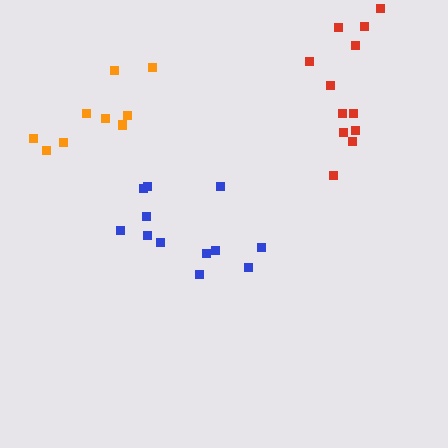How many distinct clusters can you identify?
There are 3 distinct clusters.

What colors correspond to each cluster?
The clusters are colored: blue, orange, red.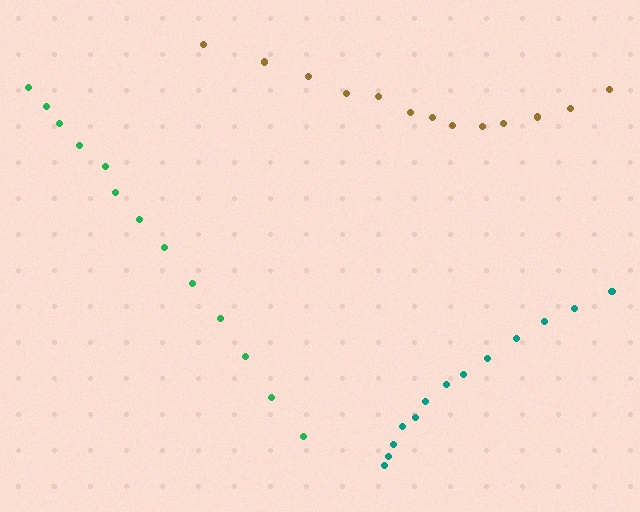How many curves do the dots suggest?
There are 3 distinct paths.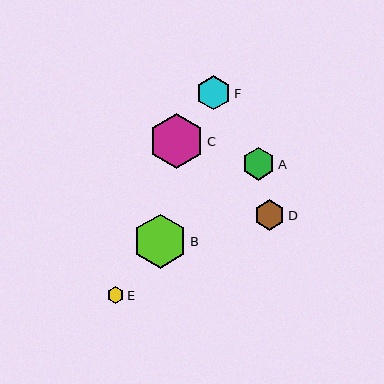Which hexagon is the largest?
Hexagon C is the largest with a size of approximately 55 pixels.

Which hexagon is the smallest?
Hexagon E is the smallest with a size of approximately 17 pixels.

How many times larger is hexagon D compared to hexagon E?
Hexagon D is approximately 1.8 times the size of hexagon E.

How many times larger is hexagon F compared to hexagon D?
Hexagon F is approximately 1.1 times the size of hexagon D.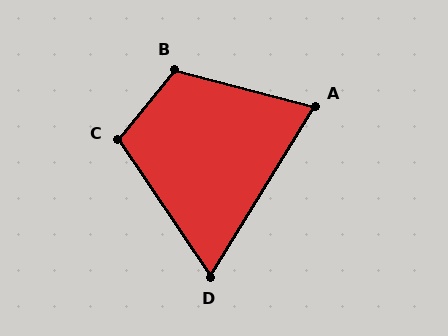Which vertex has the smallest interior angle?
D, at approximately 66 degrees.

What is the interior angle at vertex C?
Approximately 107 degrees (obtuse).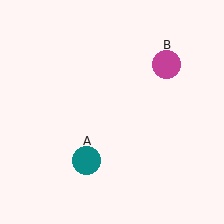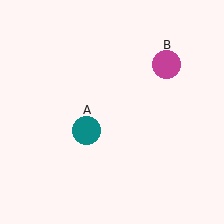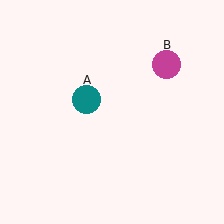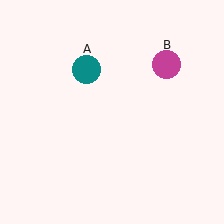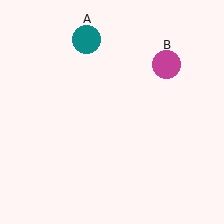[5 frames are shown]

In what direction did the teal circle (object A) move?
The teal circle (object A) moved up.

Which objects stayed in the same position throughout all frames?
Magenta circle (object B) remained stationary.